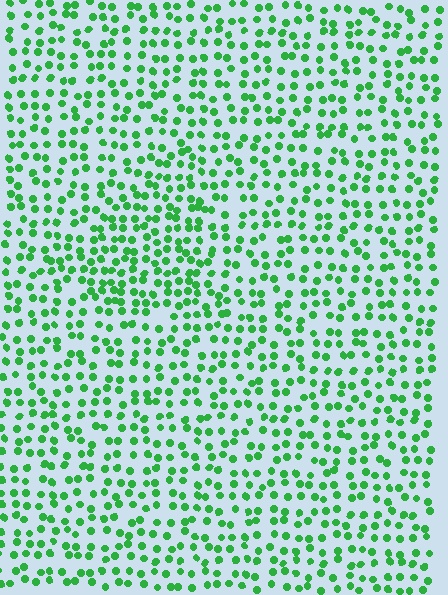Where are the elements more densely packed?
The elements are more densely packed inside the triangle boundary.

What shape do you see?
I see a triangle.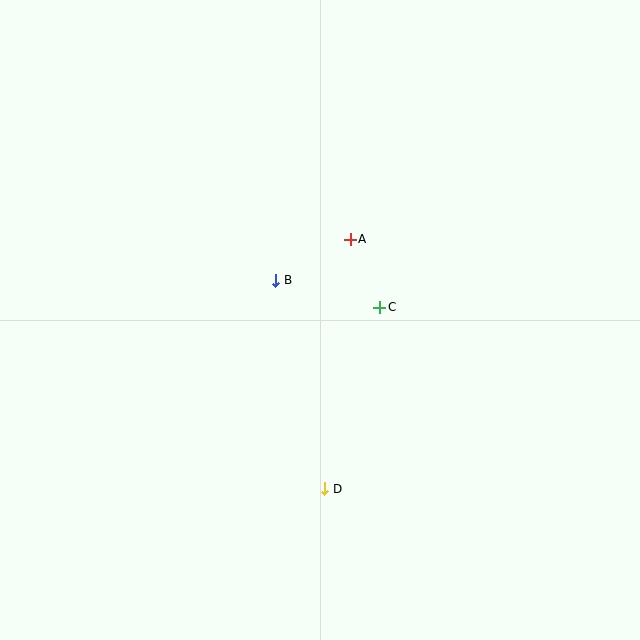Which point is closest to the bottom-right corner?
Point D is closest to the bottom-right corner.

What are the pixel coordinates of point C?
Point C is at (380, 307).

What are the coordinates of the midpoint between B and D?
The midpoint between B and D is at (300, 385).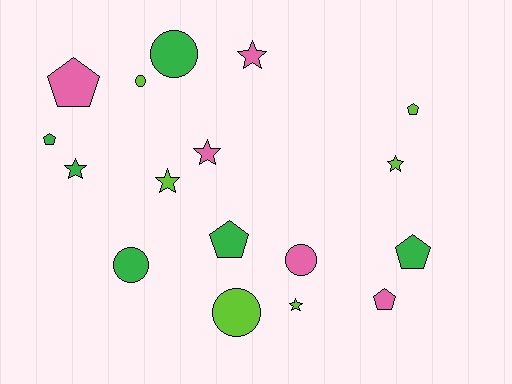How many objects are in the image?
There are 17 objects.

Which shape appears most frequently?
Pentagon, with 6 objects.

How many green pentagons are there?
There are 3 green pentagons.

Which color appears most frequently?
Lime, with 6 objects.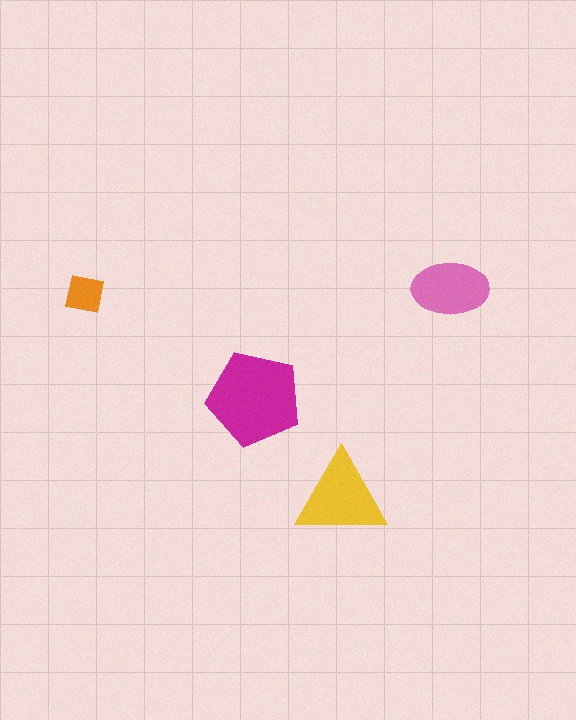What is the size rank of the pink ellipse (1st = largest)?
3rd.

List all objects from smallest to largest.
The orange square, the pink ellipse, the yellow triangle, the magenta pentagon.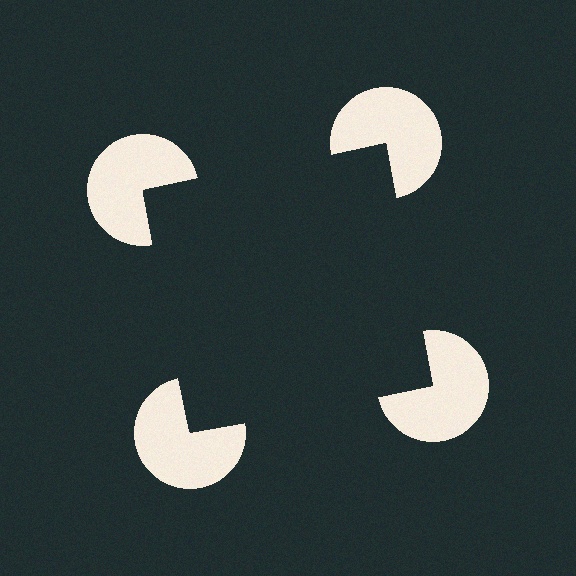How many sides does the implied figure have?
4 sides.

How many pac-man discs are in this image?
There are 4 — one at each vertex of the illusory square.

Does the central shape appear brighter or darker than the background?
It typically appears slightly darker than the background, even though no actual brightness change is drawn.